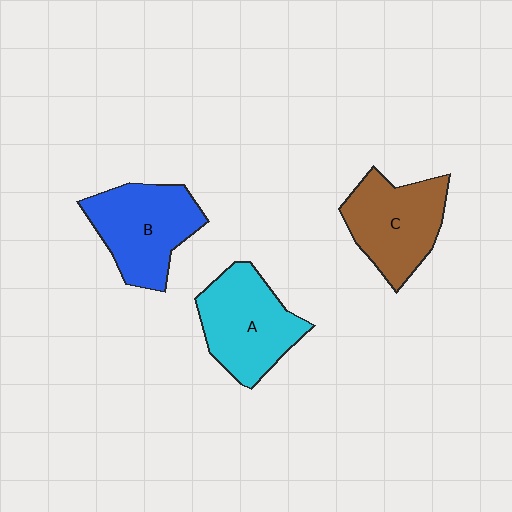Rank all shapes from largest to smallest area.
From largest to smallest: A (cyan), B (blue), C (brown).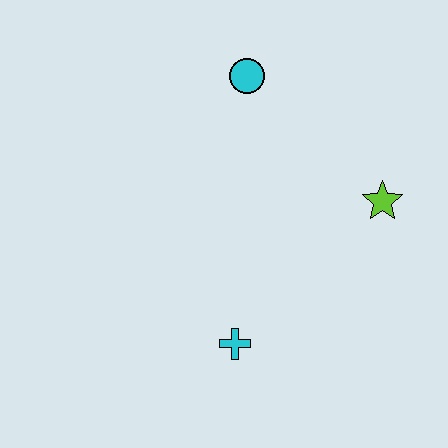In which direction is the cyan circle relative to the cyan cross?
The cyan circle is above the cyan cross.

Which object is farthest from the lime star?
The cyan cross is farthest from the lime star.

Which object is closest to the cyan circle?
The lime star is closest to the cyan circle.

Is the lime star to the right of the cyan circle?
Yes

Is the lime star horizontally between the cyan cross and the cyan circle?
No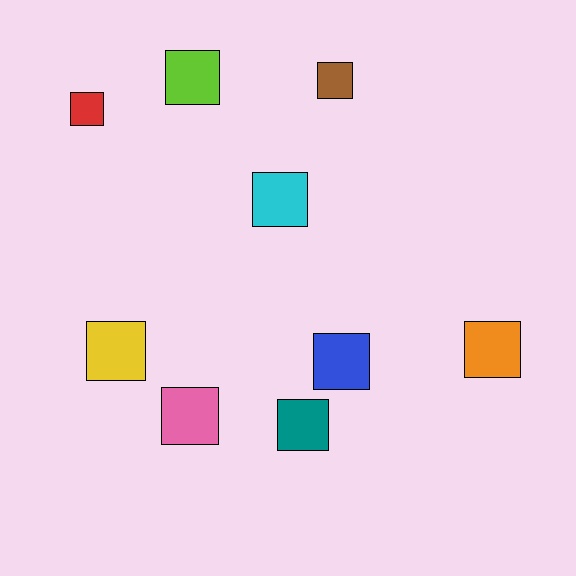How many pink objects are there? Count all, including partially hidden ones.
There is 1 pink object.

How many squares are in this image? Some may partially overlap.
There are 9 squares.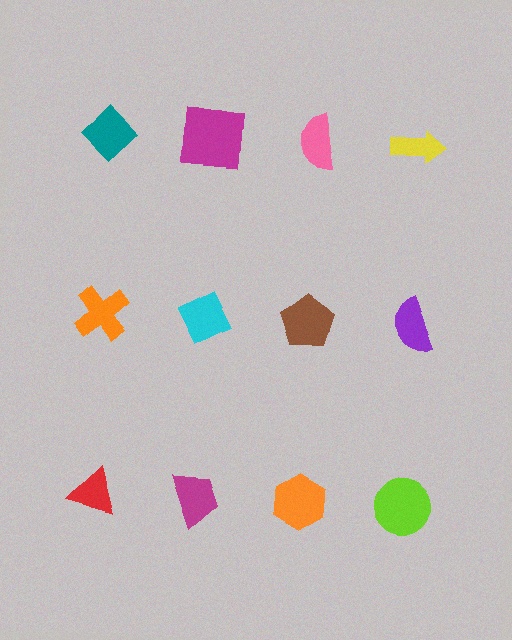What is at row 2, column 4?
A purple semicircle.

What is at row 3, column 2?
A magenta trapezoid.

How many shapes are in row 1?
4 shapes.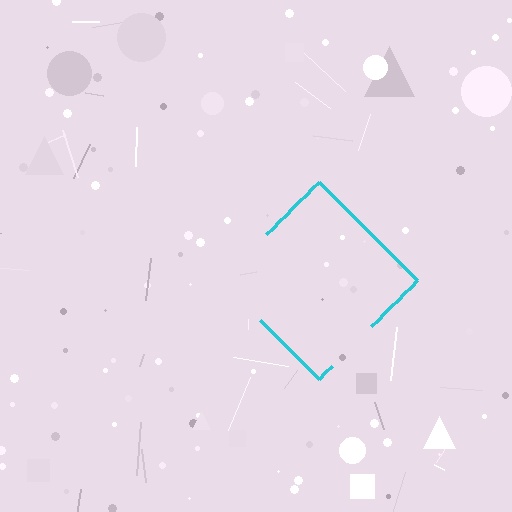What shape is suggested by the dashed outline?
The dashed outline suggests a diamond.